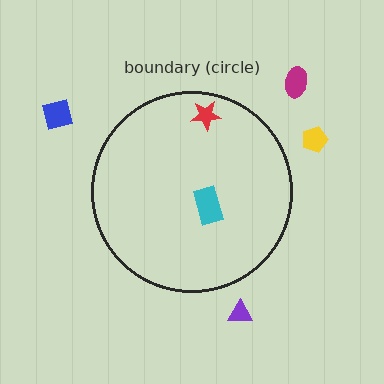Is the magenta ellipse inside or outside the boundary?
Outside.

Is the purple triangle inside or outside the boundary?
Outside.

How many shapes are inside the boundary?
2 inside, 4 outside.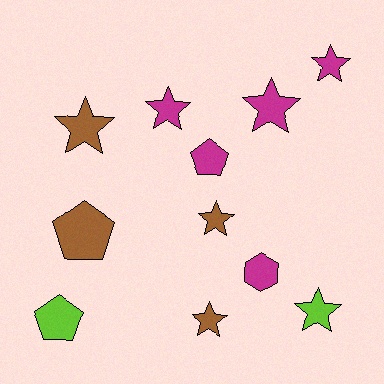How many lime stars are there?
There is 1 lime star.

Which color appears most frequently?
Magenta, with 5 objects.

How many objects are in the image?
There are 11 objects.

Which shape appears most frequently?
Star, with 7 objects.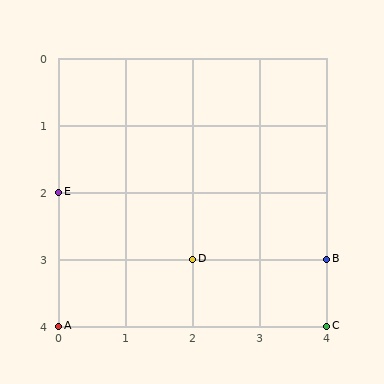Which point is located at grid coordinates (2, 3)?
Point D is at (2, 3).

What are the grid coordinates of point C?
Point C is at grid coordinates (4, 4).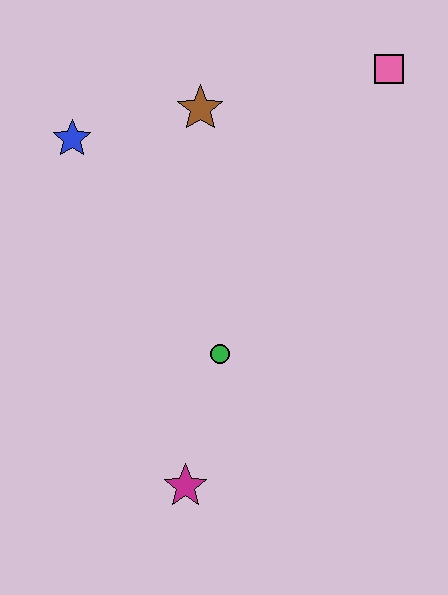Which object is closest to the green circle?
The magenta star is closest to the green circle.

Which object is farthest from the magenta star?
The pink square is farthest from the magenta star.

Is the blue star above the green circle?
Yes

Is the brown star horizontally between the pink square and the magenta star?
Yes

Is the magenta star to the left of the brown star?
Yes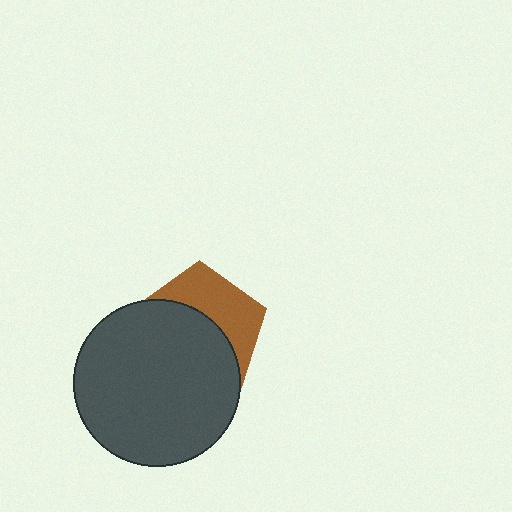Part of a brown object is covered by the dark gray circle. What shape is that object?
It is a pentagon.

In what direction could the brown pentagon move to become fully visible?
The brown pentagon could move up. That would shift it out from behind the dark gray circle entirely.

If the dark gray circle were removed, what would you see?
You would see the complete brown pentagon.